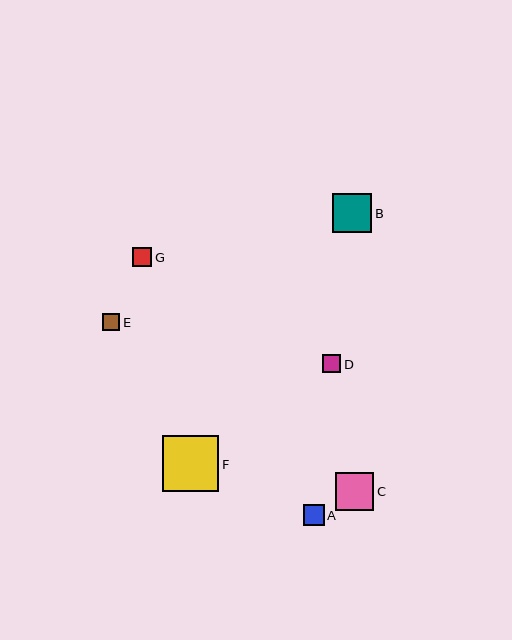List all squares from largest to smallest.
From largest to smallest: F, B, C, A, G, D, E.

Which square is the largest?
Square F is the largest with a size of approximately 57 pixels.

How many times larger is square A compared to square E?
Square A is approximately 1.2 times the size of square E.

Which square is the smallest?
Square E is the smallest with a size of approximately 17 pixels.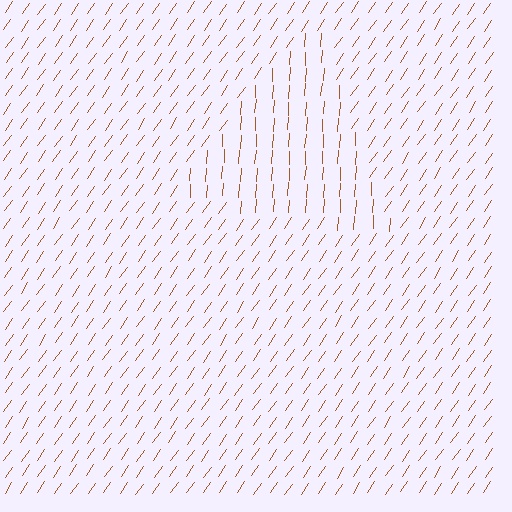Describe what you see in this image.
The image is filled with small brown line segments. A triangle region in the image has lines oriented differently from the surrounding lines, creating a visible texture boundary.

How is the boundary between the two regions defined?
The boundary is defined purely by a change in line orientation (approximately 31 degrees difference). All lines are the same color and thickness.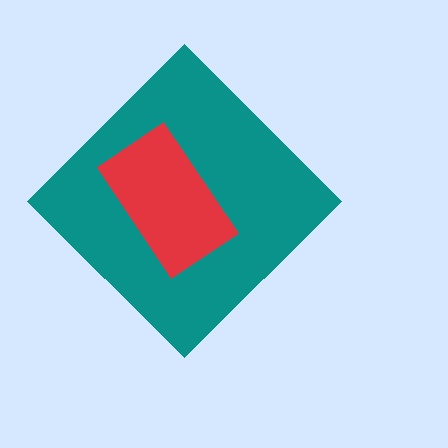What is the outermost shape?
The teal diamond.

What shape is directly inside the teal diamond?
The red rectangle.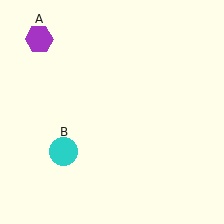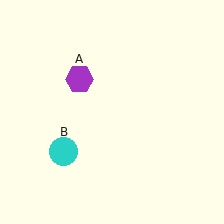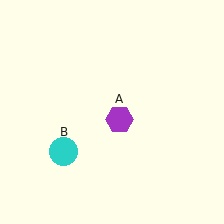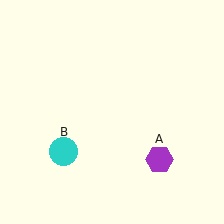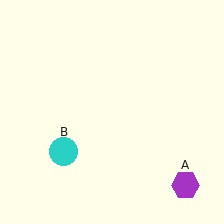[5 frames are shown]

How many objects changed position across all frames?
1 object changed position: purple hexagon (object A).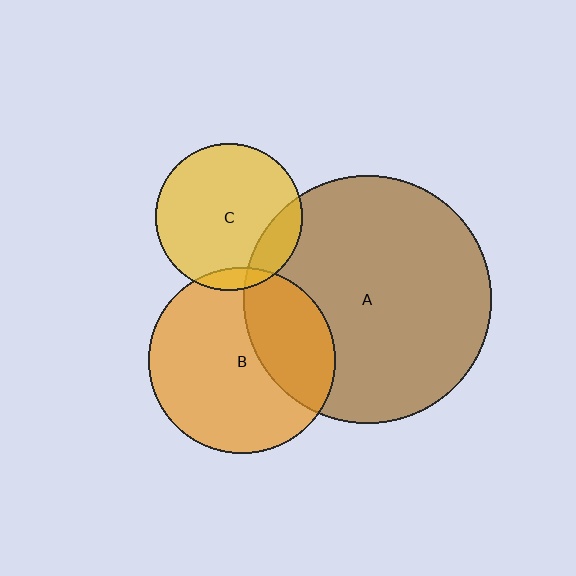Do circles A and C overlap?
Yes.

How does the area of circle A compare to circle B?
Approximately 1.8 times.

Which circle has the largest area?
Circle A (brown).